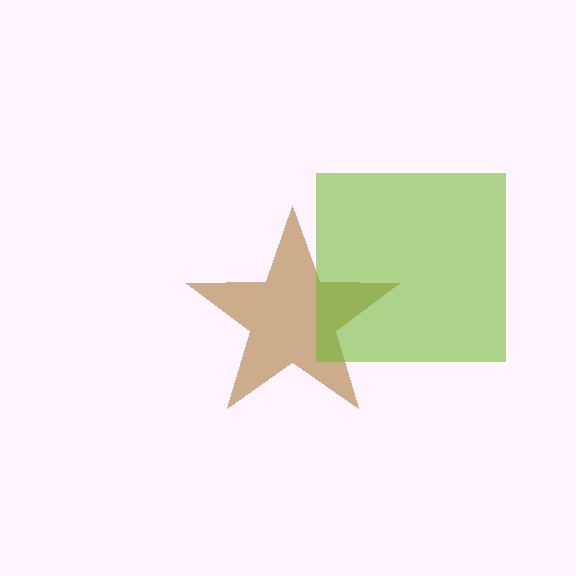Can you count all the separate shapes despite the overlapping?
Yes, there are 2 separate shapes.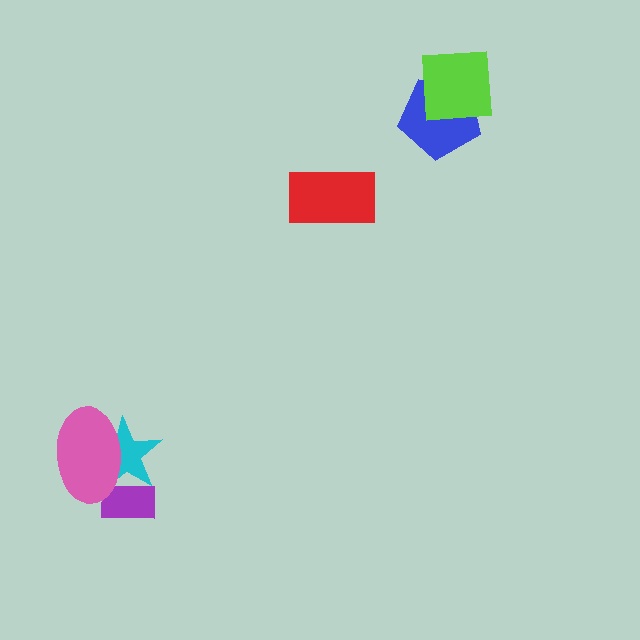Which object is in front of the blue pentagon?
The lime square is in front of the blue pentagon.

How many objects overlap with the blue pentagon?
1 object overlaps with the blue pentagon.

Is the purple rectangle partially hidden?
Yes, it is partially covered by another shape.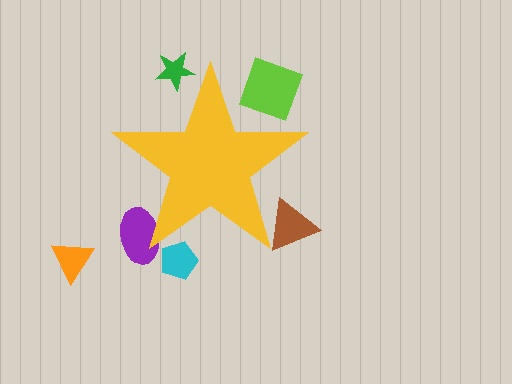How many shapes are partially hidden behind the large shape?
5 shapes are partially hidden.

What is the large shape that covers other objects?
A yellow star.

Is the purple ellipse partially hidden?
Yes, the purple ellipse is partially hidden behind the yellow star.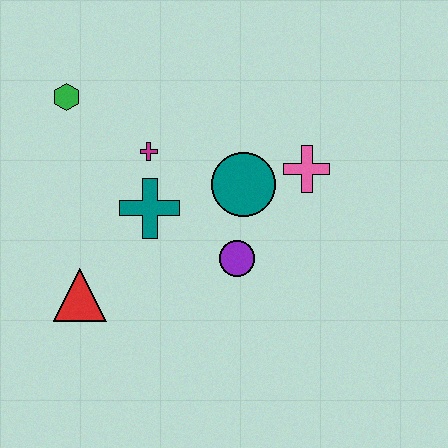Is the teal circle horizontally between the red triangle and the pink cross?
Yes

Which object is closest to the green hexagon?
The magenta cross is closest to the green hexagon.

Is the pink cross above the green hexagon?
No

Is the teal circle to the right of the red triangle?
Yes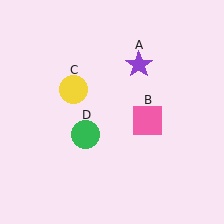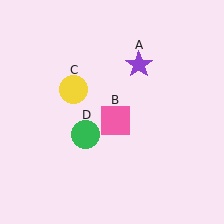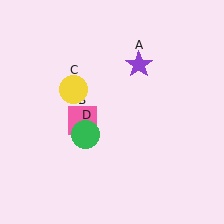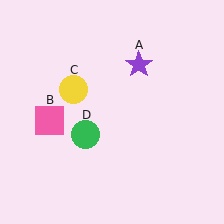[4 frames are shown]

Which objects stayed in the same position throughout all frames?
Purple star (object A) and yellow circle (object C) and green circle (object D) remained stationary.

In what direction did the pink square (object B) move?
The pink square (object B) moved left.